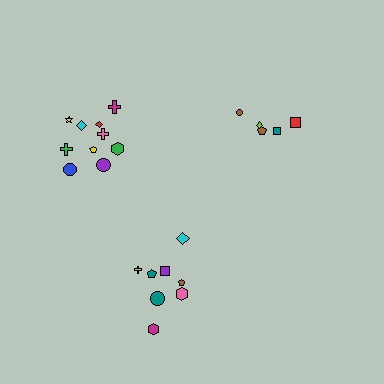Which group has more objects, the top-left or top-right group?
The top-left group.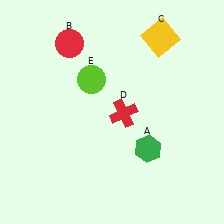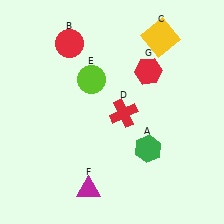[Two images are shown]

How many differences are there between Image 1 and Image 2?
There are 2 differences between the two images.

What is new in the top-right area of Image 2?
A red hexagon (G) was added in the top-right area of Image 2.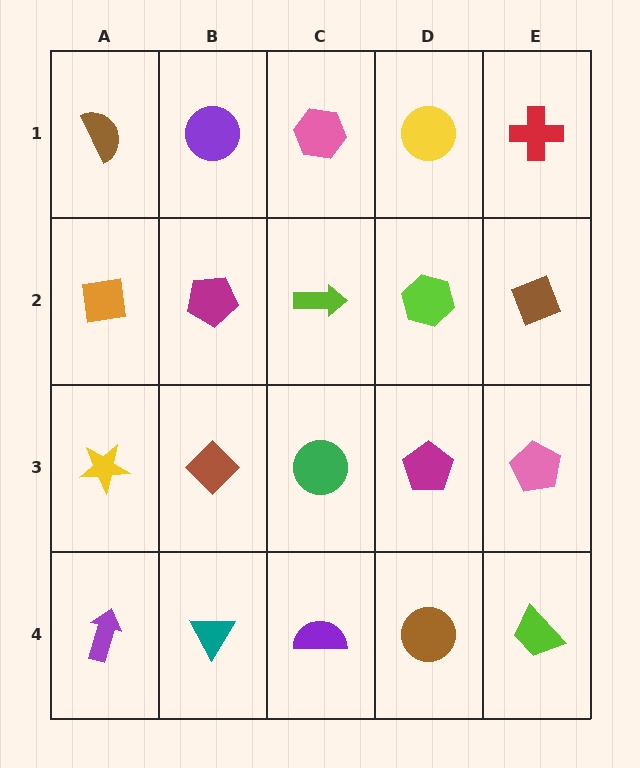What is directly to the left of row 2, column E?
A lime hexagon.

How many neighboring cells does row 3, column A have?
3.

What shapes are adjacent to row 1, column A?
An orange square (row 2, column A), a purple circle (row 1, column B).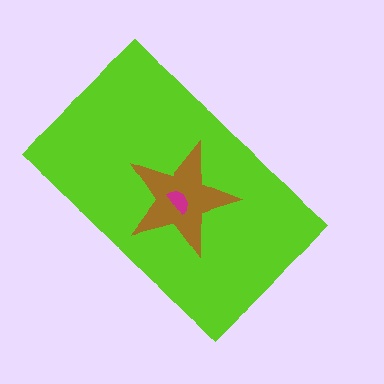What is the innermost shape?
The magenta semicircle.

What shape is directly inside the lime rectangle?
The brown star.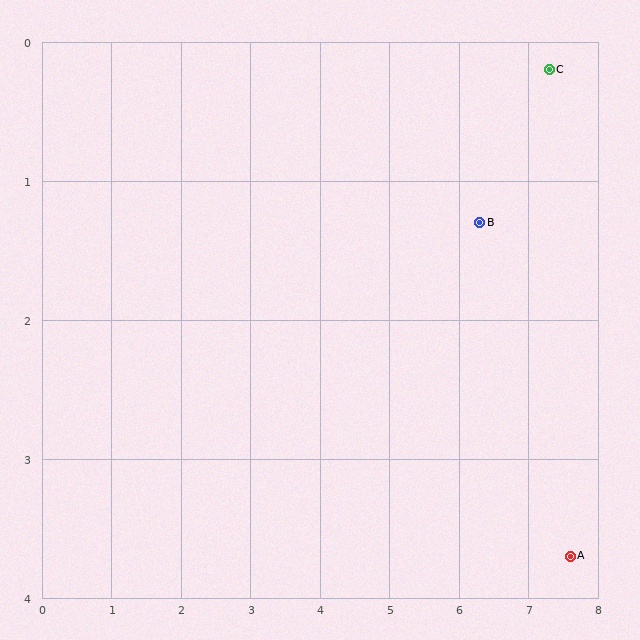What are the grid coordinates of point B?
Point B is at approximately (6.3, 1.3).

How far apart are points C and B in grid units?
Points C and B are about 1.5 grid units apart.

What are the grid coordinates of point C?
Point C is at approximately (7.3, 0.2).